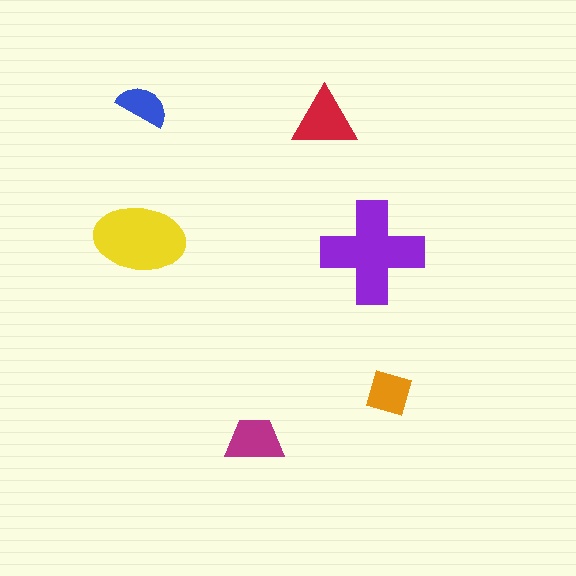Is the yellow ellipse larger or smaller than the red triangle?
Larger.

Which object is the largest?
The purple cross.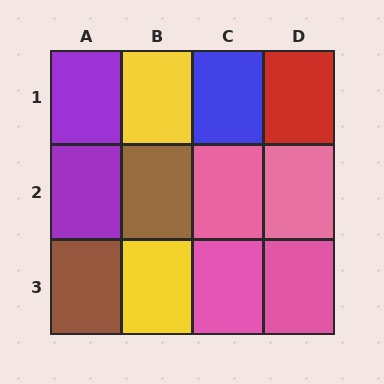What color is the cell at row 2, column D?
Pink.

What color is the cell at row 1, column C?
Blue.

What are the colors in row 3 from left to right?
Brown, yellow, pink, pink.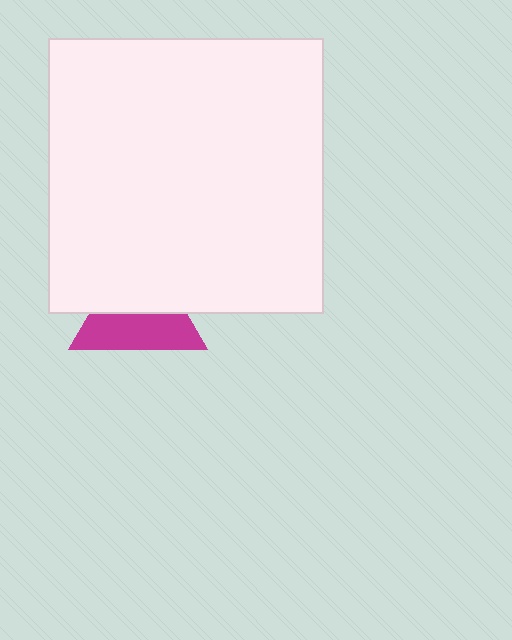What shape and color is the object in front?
The object in front is a white square.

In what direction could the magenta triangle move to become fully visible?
The magenta triangle could move down. That would shift it out from behind the white square entirely.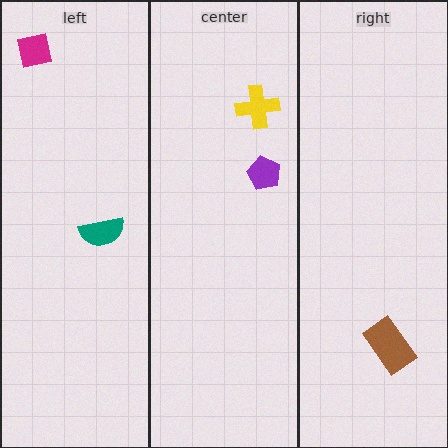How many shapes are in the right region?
1.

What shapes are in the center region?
The yellow cross, the purple pentagon.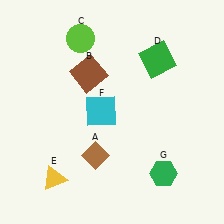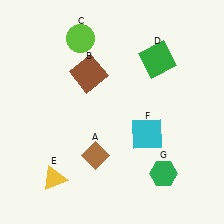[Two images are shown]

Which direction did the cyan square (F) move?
The cyan square (F) moved right.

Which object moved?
The cyan square (F) moved right.